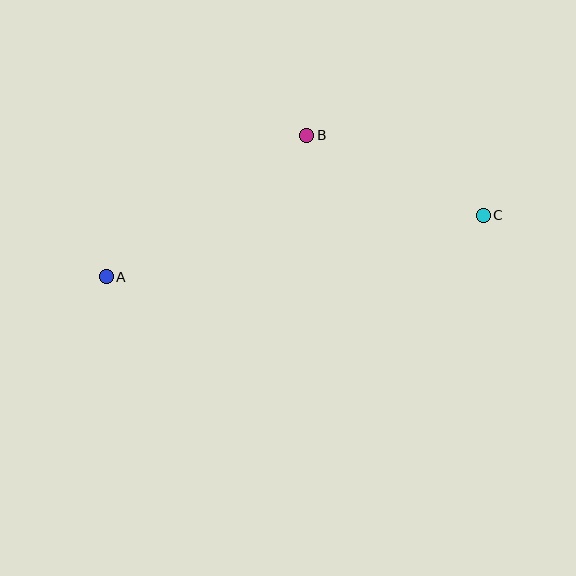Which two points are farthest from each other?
Points A and C are farthest from each other.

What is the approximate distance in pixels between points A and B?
The distance between A and B is approximately 246 pixels.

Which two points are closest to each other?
Points B and C are closest to each other.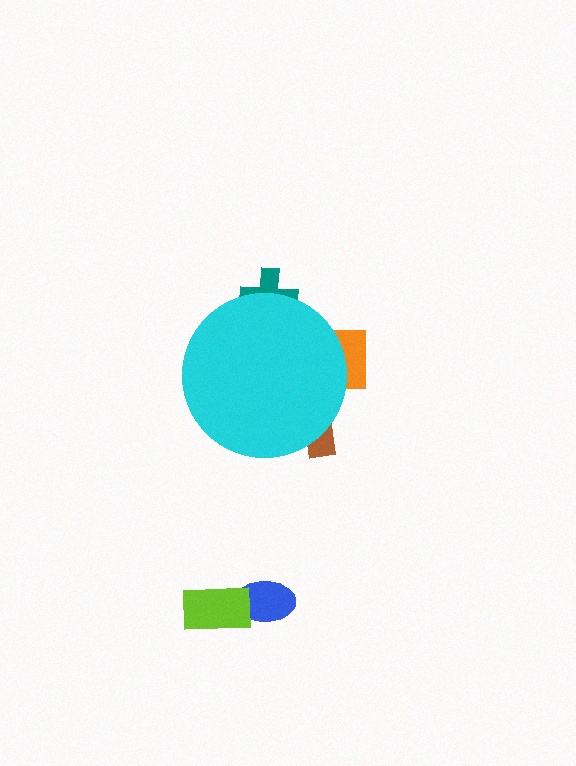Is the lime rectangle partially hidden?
No, the lime rectangle is fully visible.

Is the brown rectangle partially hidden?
Yes, the brown rectangle is partially hidden behind the cyan circle.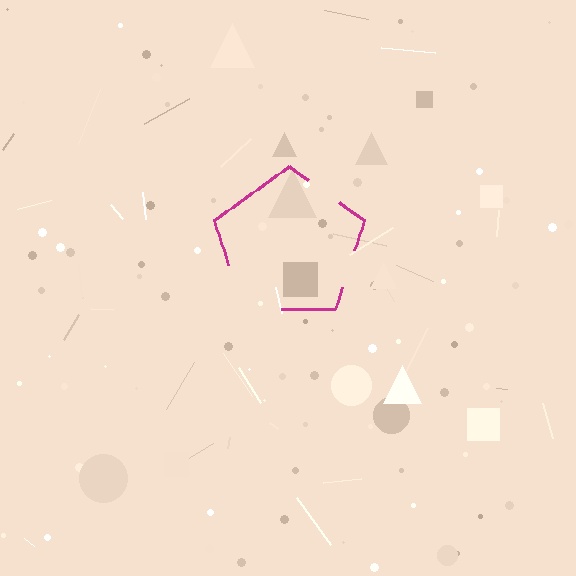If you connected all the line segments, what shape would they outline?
They would outline a pentagon.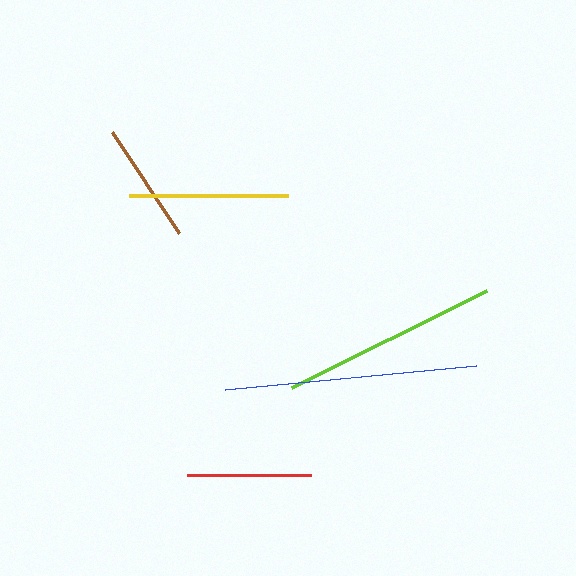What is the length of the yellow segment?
The yellow segment is approximately 159 pixels long.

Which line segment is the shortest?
The brown line is the shortest at approximately 121 pixels.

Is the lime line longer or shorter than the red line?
The lime line is longer than the red line.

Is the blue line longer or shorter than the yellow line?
The blue line is longer than the yellow line.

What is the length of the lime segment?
The lime segment is approximately 218 pixels long.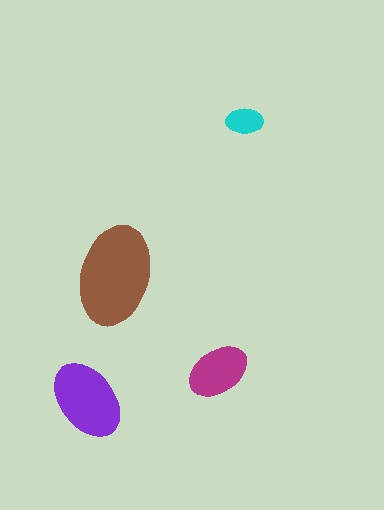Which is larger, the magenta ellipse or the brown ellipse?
The brown one.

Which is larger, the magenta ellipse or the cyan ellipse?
The magenta one.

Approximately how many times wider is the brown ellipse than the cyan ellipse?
About 2.5 times wider.